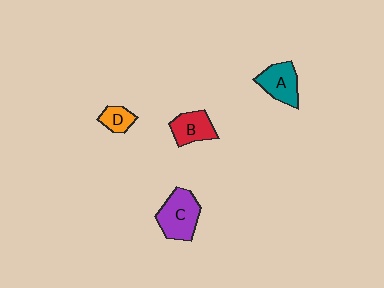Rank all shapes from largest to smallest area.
From largest to smallest: C (purple), A (teal), B (red), D (orange).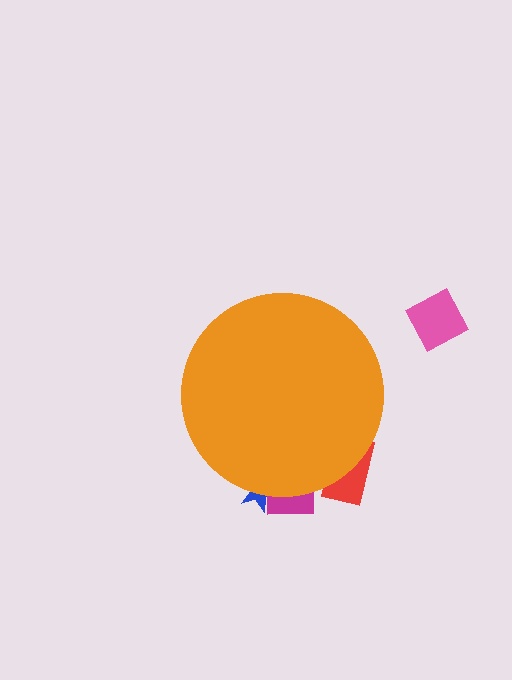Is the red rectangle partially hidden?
Yes, the red rectangle is partially hidden behind the orange circle.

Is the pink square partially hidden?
No, the pink square is fully visible.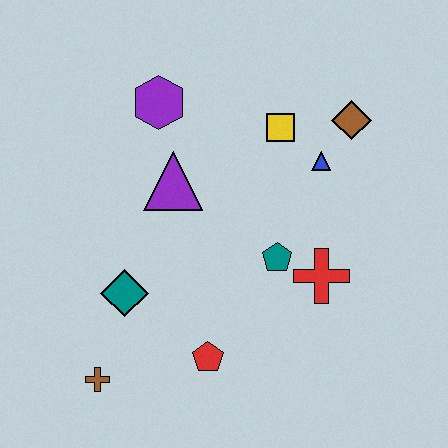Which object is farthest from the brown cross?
The brown diamond is farthest from the brown cross.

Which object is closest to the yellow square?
The blue triangle is closest to the yellow square.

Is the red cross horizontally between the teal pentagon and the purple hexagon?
No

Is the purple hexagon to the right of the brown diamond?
No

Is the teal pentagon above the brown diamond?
No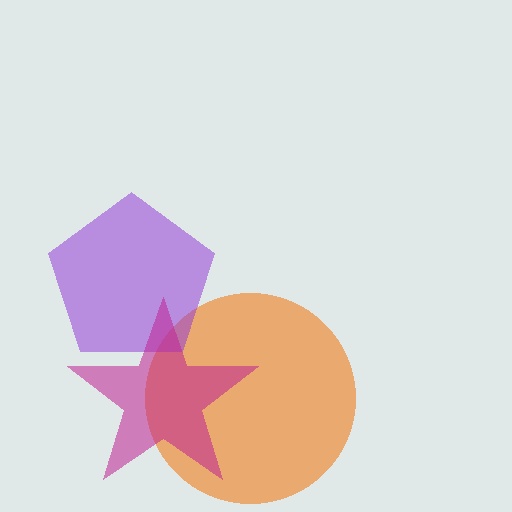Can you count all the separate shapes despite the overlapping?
Yes, there are 3 separate shapes.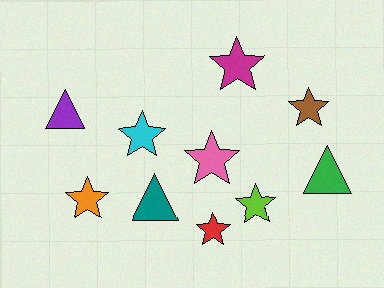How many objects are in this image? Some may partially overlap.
There are 10 objects.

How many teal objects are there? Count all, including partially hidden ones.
There is 1 teal object.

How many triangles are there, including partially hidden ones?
There are 3 triangles.